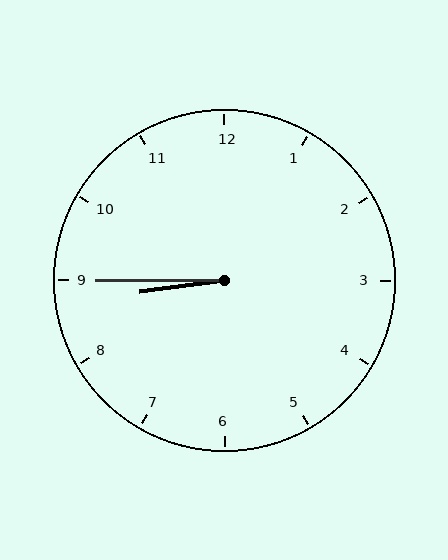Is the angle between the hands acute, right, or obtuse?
It is acute.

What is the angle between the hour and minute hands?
Approximately 8 degrees.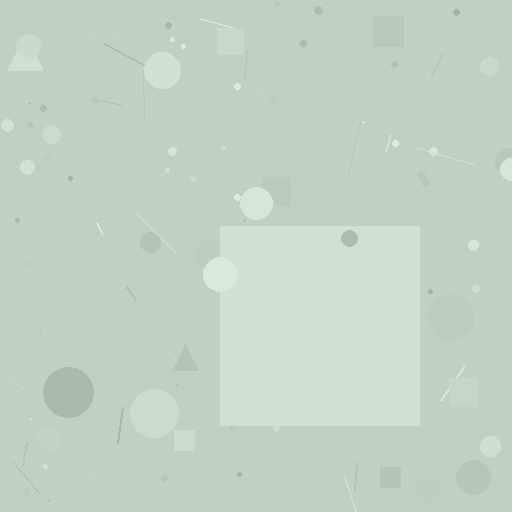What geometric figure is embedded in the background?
A square is embedded in the background.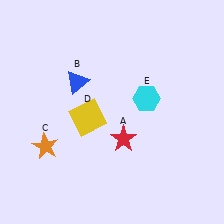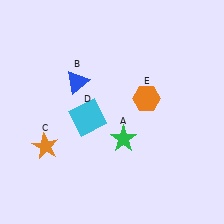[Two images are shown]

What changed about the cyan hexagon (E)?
In Image 1, E is cyan. In Image 2, it changed to orange.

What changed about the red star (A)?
In Image 1, A is red. In Image 2, it changed to green.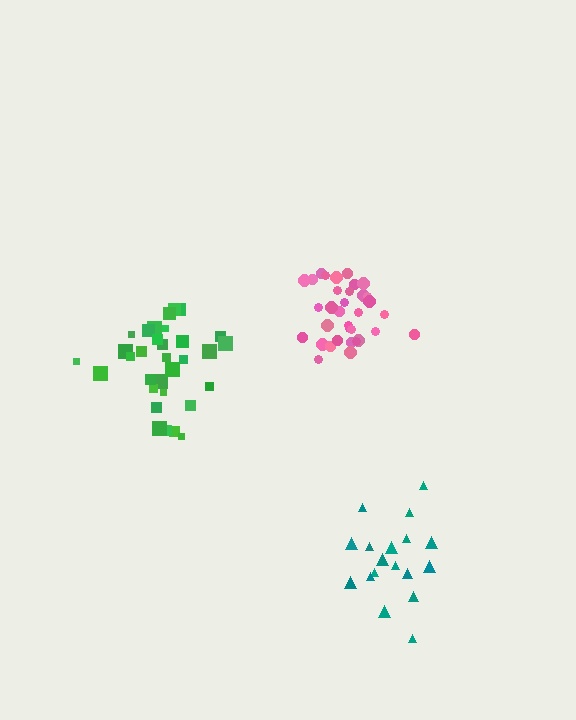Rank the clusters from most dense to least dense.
pink, teal, green.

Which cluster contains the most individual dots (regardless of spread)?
Pink (34).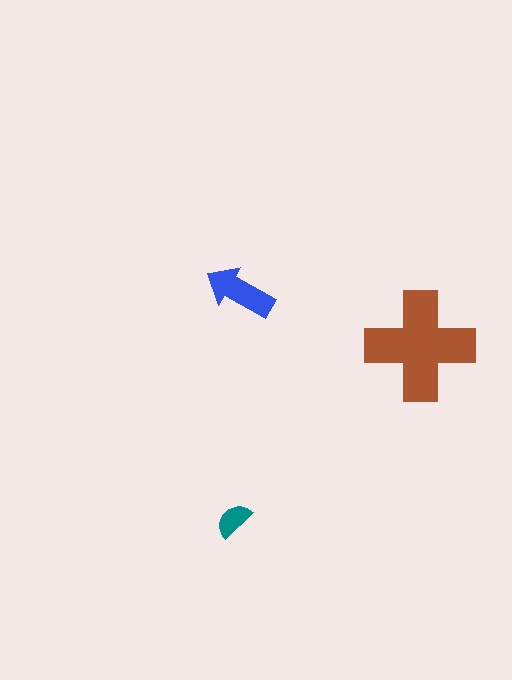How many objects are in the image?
There are 3 objects in the image.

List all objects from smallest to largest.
The teal semicircle, the blue arrow, the brown cross.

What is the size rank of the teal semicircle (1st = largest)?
3rd.